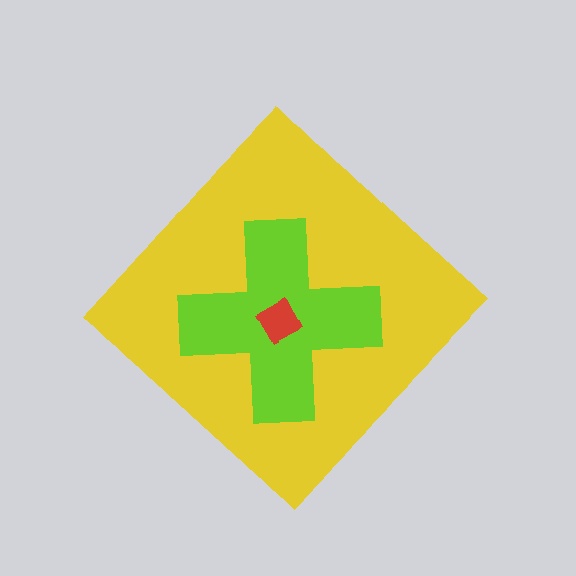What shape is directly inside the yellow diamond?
The lime cross.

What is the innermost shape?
The red square.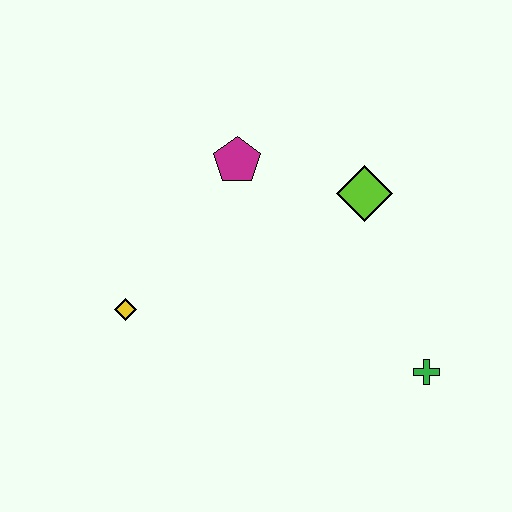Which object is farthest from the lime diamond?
The yellow diamond is farthest from the lime diamond.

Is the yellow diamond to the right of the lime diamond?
No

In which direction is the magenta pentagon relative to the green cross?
The magenta pentagon is above the green cross.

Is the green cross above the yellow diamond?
No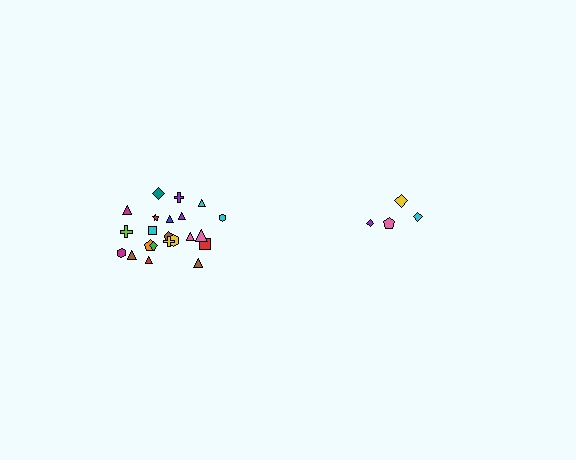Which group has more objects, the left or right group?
The left group.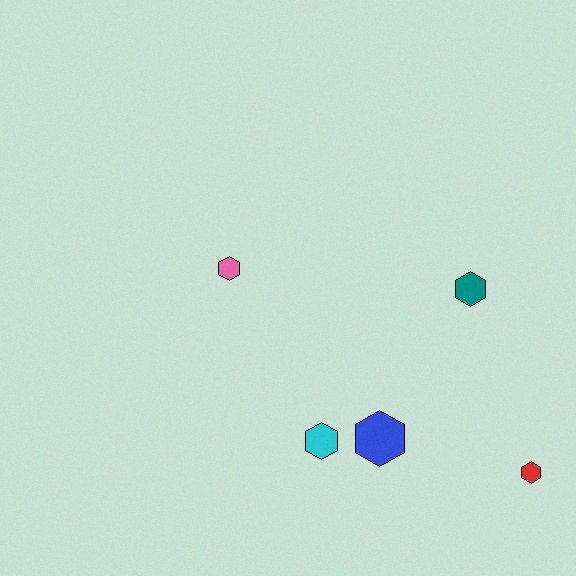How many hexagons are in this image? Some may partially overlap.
There are 5 hexagons.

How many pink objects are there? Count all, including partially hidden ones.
There is 1 pink object.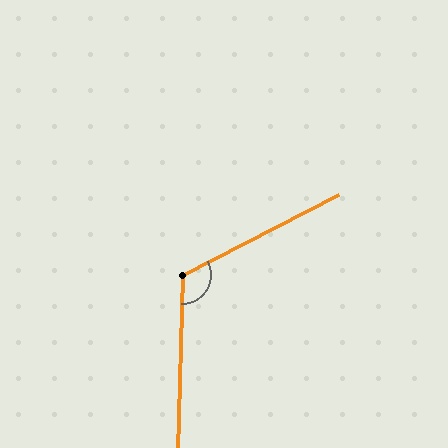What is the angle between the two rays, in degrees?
Approximately 119 degrees.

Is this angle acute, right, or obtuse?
It is obtuse.